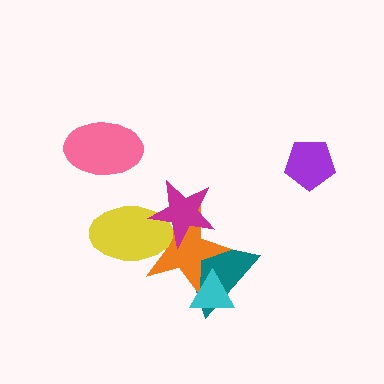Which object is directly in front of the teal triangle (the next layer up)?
The orange star is directly in front of the teal triangle.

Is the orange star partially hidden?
Yes, it is partially covered by another shape.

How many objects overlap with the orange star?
4 objects overlap with the orange star.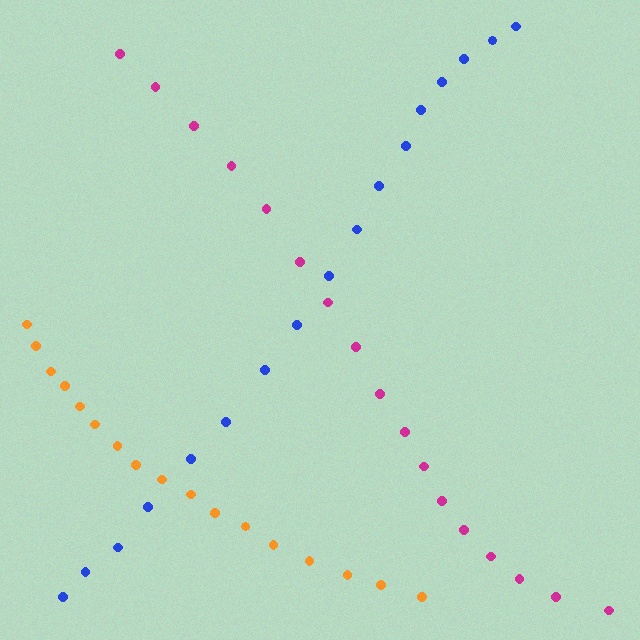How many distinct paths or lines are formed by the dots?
There are 3 distinct paths.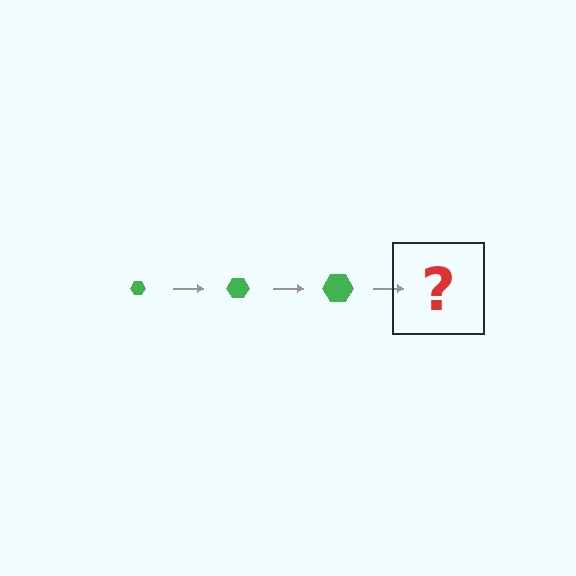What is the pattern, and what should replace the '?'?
The pattern is that the hexagon gets progressively larger each step. The '?' should be a green hexagon, larger than the previous one.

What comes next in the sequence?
The next element should be a green hexagon, larger than the previous one.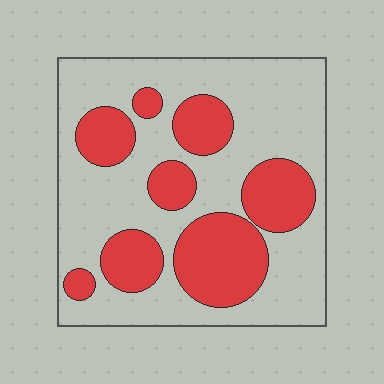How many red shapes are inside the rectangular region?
8.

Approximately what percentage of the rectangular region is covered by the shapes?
Approximately 35%.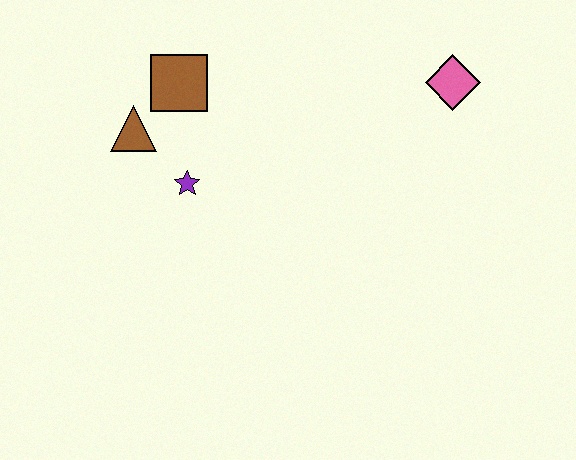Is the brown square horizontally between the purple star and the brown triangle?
Yes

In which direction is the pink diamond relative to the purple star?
The pink diamond is to the right of the purple star.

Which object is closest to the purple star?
The brown triangle is closest to the purple star.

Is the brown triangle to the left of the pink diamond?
Yes